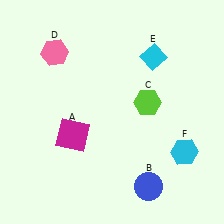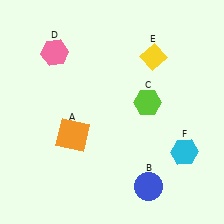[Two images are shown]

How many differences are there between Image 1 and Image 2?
There are 2 differences between the two images.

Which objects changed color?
A changed from magenta to orange. E changed from cyan to yellow.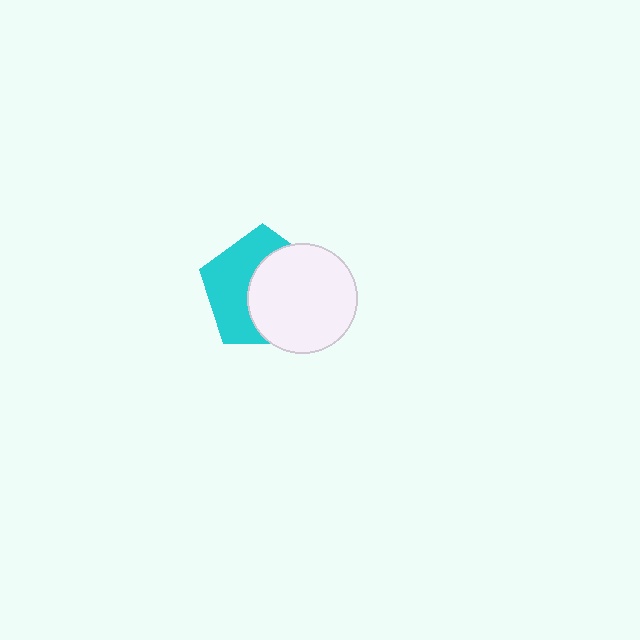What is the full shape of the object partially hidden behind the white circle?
The partially hidden object is a cyan pentagon.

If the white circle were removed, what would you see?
You would see the complete cyan pentagon.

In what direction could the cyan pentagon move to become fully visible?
The cyan pentagon could move left. That would shift it out from behind the white circle entirely.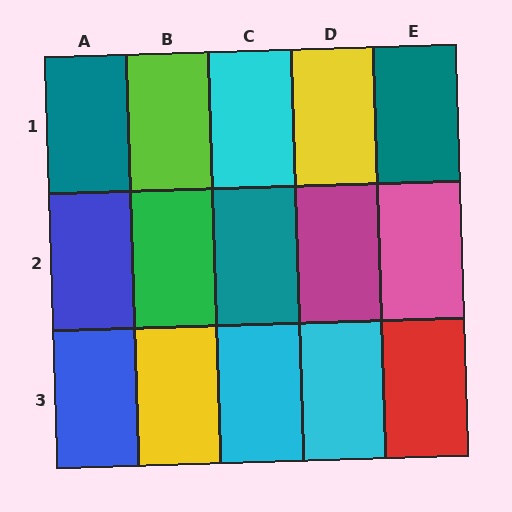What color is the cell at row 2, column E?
Pink.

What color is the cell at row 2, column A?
Blue.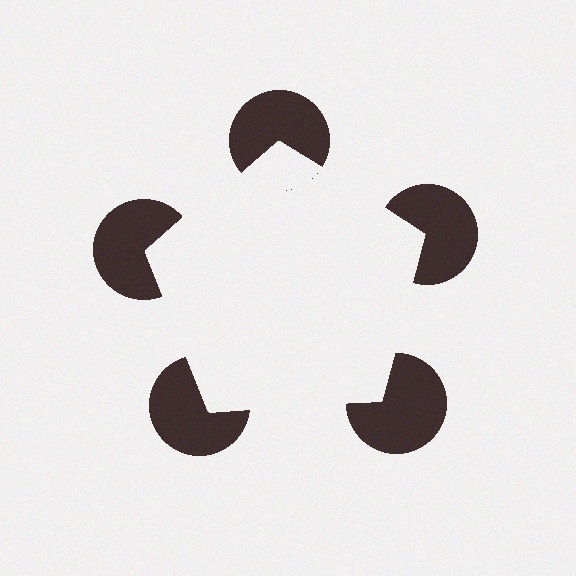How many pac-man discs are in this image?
There are 5 — one at each vertex of the illusory pentagon.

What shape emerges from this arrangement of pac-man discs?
An illusory pentagon — its edges are inferred from the aligned wedge cuts in the pac-man discs, not physically drawn.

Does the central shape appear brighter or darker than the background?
It typically appears slightly brighter than the background, even though no actual brightness change is drawn.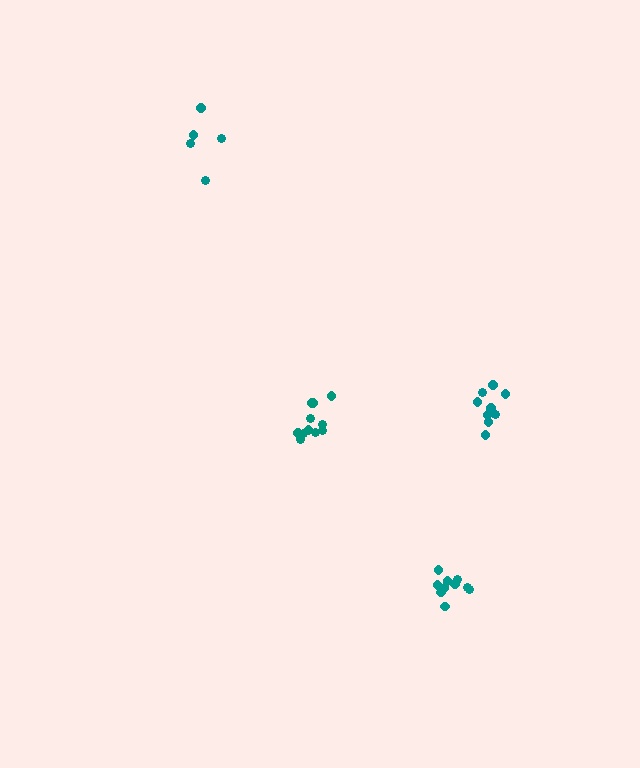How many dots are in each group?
Group 1: 10 dots, Group 2: 11 dots, Group 3: 5 dots, Group 4: 9 dots (35 total).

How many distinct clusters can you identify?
There are 4 distinct clusters.